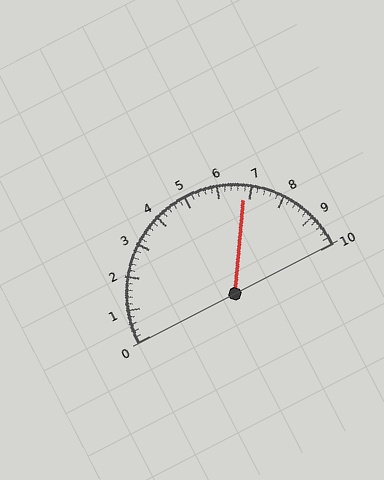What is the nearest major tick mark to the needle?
The nearest major tick mark is 7.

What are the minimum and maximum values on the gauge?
The gauge ranges from 0 to 10.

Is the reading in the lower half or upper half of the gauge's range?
The reading is in the upper half of the range (0 to 10).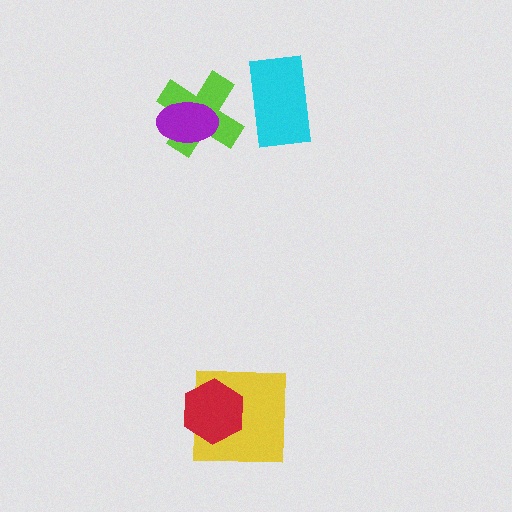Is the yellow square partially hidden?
Yes, it is partially covered by another shape.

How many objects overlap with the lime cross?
1 object overlaps with the lime cross.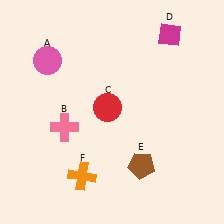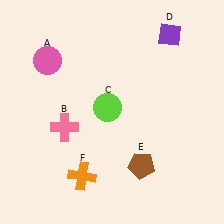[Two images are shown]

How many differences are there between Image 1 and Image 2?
There are 2 differences between the two images.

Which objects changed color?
C changed from red to lime. D changed from magenta to purple.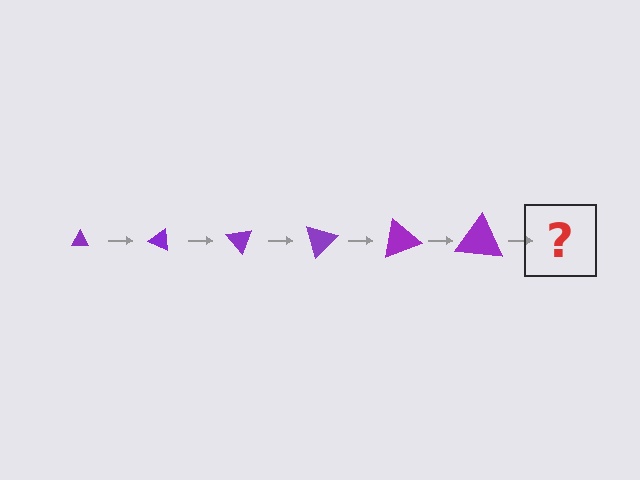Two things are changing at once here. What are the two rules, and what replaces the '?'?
The two rules are that the triangle grows larger each step and it rotates 25 degrees each step. The '?' should be a triangle, larger than the previous one and rotated 150 degrees from the start.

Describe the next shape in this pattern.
It should be a triangle, larger than the previous one and rotated 150 degrees from the start.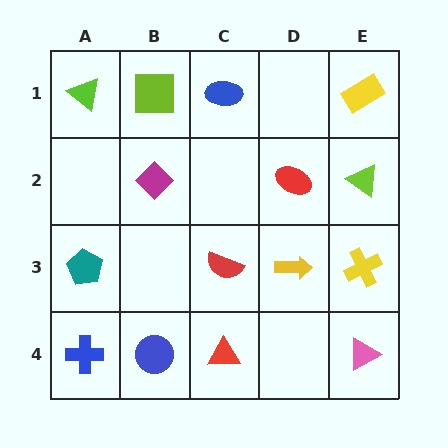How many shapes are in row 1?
4 shapes.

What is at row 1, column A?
A lime triangle.